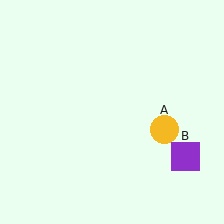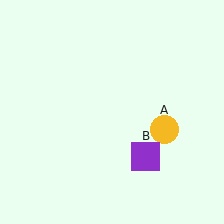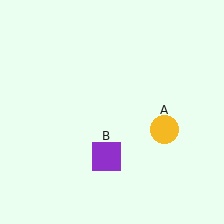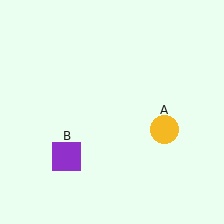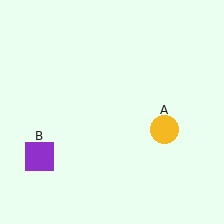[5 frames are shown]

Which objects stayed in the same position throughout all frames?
Yellow circle (object A) remained stationary.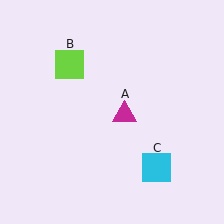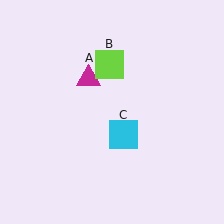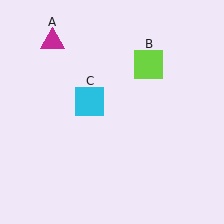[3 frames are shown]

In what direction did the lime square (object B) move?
The lime square (object B) moved right.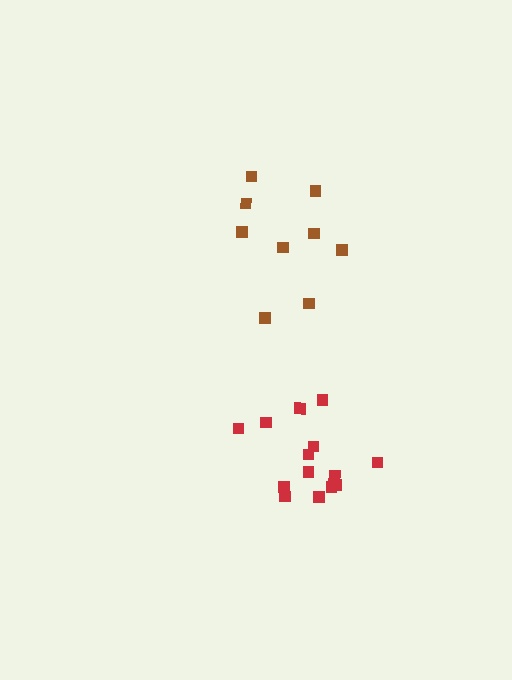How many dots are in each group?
Group 1: 9 dots, Group 2: 14 dots (23 total).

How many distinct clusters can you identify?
There are 2 distinct clusters.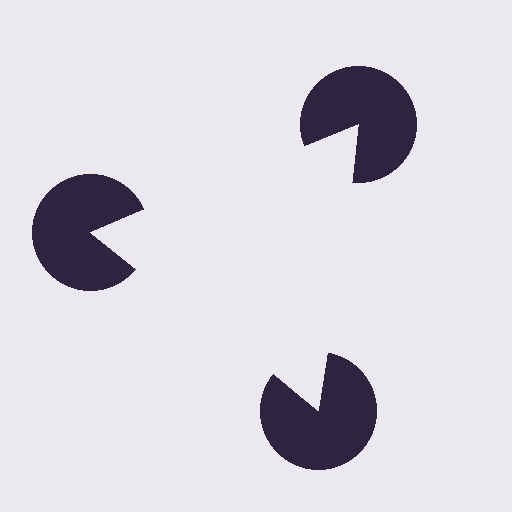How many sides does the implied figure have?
3 sides.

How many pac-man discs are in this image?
There are 3 — one at each vertex of the illusory triangle.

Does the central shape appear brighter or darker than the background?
It typically appears slightly brighter than the background, even though no actual brightness change is drawn.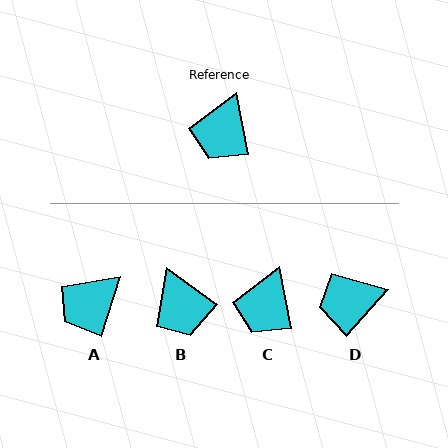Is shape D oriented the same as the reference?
No, it is off by about 52 degrees.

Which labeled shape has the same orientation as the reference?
C.